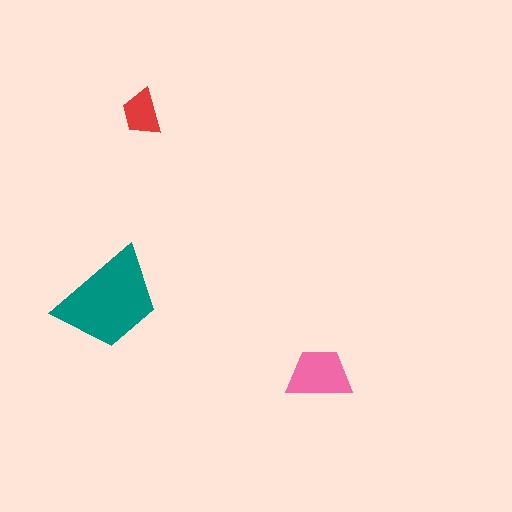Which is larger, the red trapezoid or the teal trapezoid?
The teal one.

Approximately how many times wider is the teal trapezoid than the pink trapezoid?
About 1.5 times wider.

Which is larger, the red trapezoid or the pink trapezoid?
The pink one.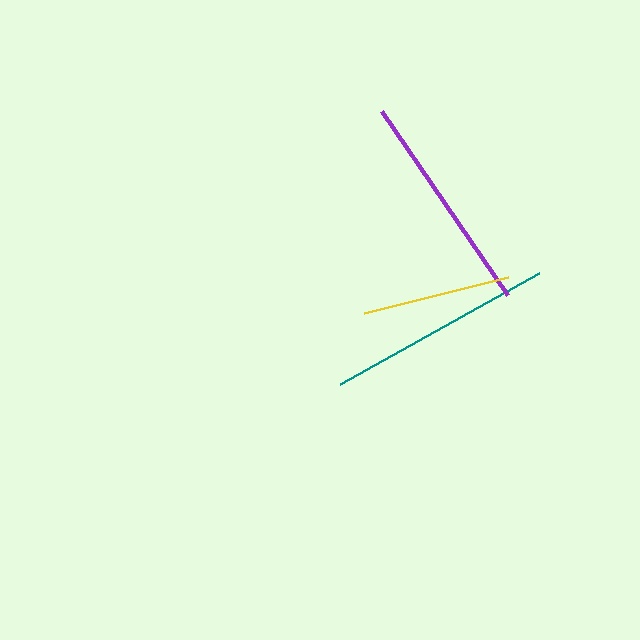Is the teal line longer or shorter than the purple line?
The teal line is longer than the purple line.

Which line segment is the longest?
The teal line is the longest at approximately 227 pixels.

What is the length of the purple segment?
The purple segment is approximately 223 pixels long.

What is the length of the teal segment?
The teal segment is approximately 227 pixels long.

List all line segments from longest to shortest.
From longest to shortest: teal, purple, yellow.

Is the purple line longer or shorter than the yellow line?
The purple line is longer than the yellow line.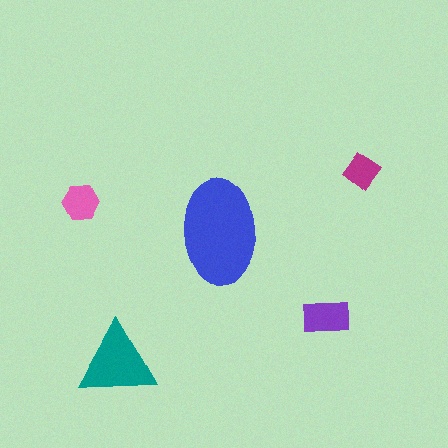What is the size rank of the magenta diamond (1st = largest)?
5th.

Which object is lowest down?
The teal triangle is bottommost.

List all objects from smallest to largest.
The magenta diamond, the pink hexagon, the purple rectangle, the teal triangle, the blue ellipse.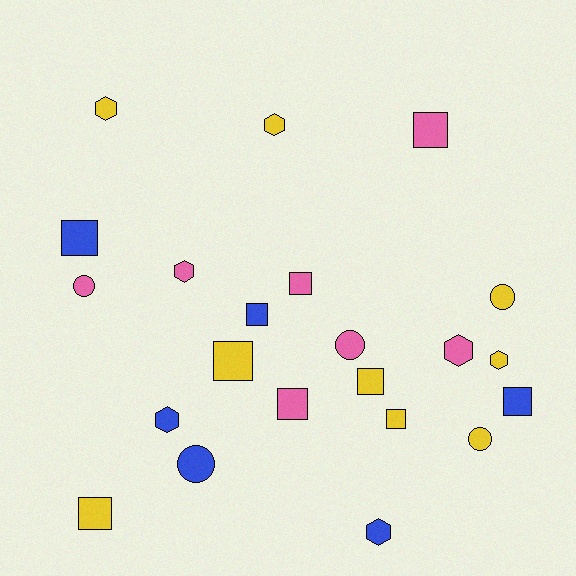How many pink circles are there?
There are 2 pink circles.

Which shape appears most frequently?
Square, with 10 objects.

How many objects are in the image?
There are 22 objects.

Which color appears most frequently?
Yellow, with 9 objects.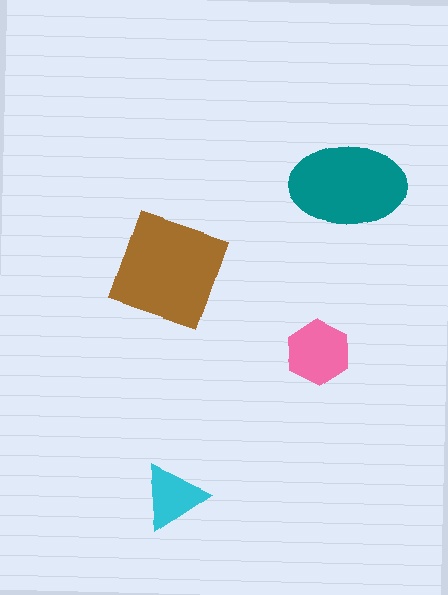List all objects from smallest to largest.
The cyan triangle, the pink hexagon, the teal ellipse, the brown square.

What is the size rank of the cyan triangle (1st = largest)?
4th.